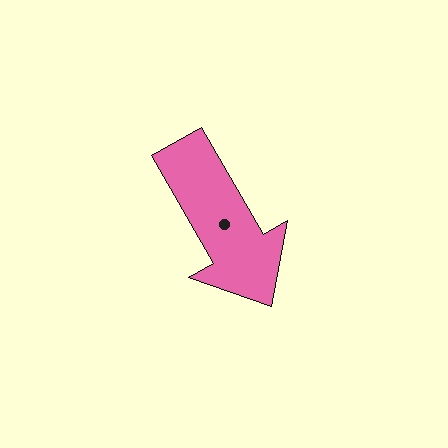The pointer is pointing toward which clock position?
Roughly 5 o'clock.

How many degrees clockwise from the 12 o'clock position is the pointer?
Approximately 150 degrees.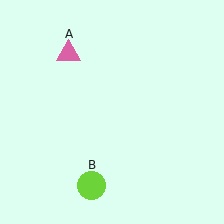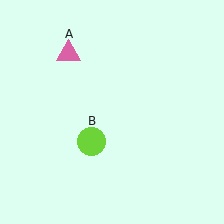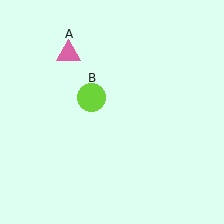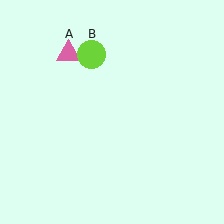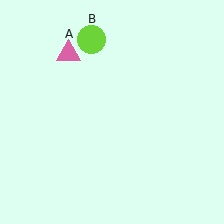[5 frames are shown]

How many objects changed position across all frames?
1 object changed position: lime circle (object B).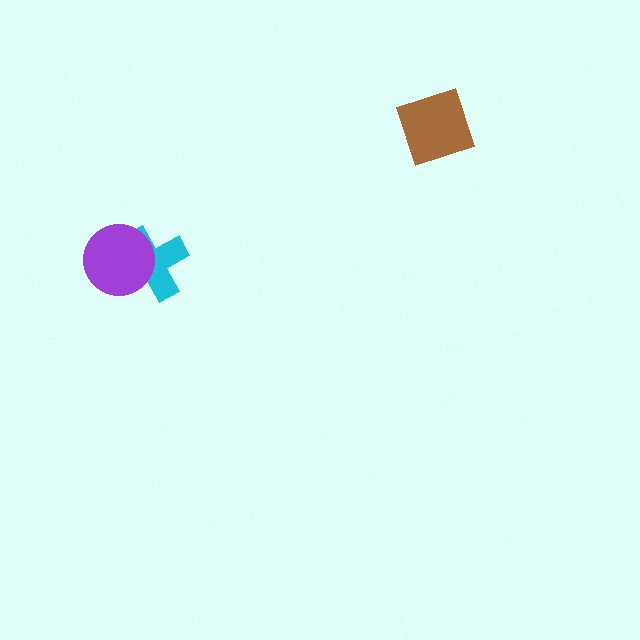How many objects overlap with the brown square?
0 objects overlap with the brown square.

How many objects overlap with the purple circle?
1 object overlaps with the purple circle.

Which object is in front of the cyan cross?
The purple circle is in front of the cyan cross.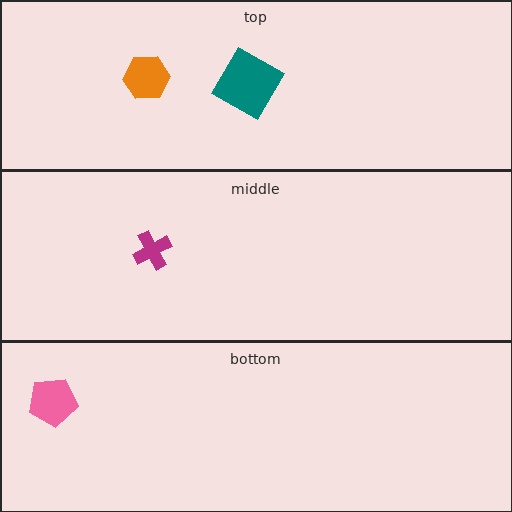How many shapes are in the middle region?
1.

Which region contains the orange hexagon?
The top region.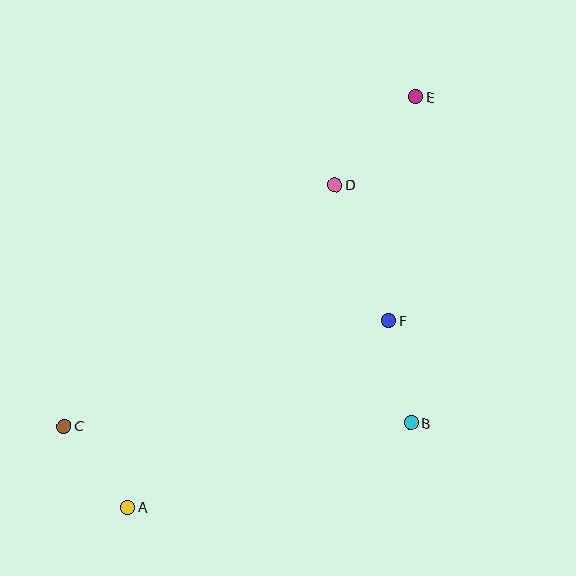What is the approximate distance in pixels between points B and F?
The distance between B and F is approximately 105 pixels.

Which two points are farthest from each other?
Points A and E are farthest from each other.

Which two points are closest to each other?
Points A and C are closest to each other.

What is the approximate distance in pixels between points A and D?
The distance between A and D is approximately 383 pixels.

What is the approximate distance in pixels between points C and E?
The distance between C and E is approximately 482 pixels.